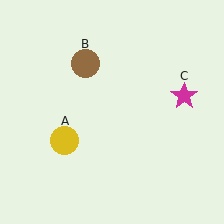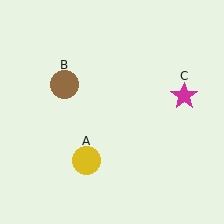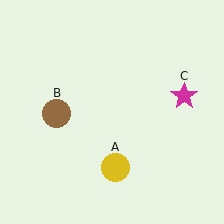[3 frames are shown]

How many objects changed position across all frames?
2 objects changed position: yellow circle (object A), brown circle (object B).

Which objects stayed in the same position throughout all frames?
Magenta star (object C) remained stationary.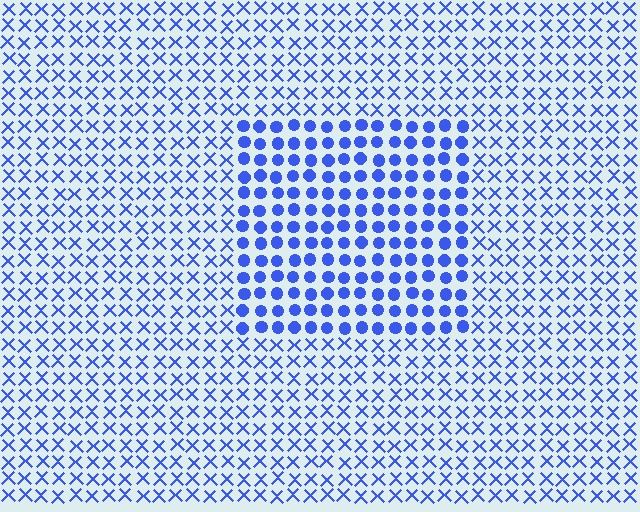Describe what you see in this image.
The image is filled with small blue elements arranged in a uniform grid. A rectangle-shaped region contains circles, while the surrounding area contains X marks. The boundary is defined purely by the change in element shape.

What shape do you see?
I see a rectangle.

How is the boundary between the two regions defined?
The boundary is defined by a change in element shape: circles inside vs. X marks outside. All elements share the same color and spacing.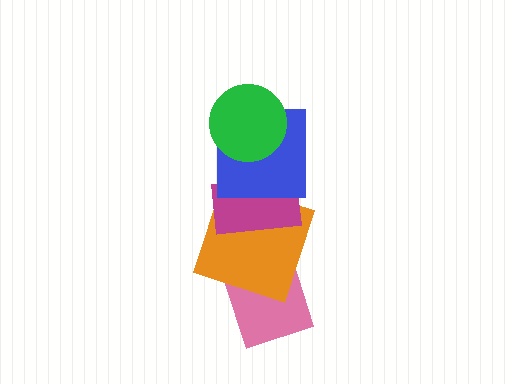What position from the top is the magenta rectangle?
The magenta rectangle is 3rd from the top.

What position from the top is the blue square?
The blue square is 2nd from the top.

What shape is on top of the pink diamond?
The orange square is on top of the pink diamond.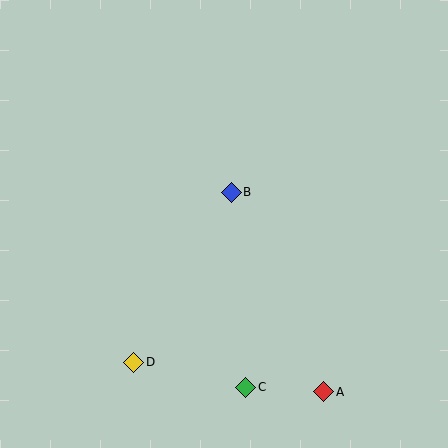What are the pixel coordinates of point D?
Point D is at (134, 362).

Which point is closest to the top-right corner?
Point B is closest to the top-right corner.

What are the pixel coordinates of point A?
Point A is at (324, 392).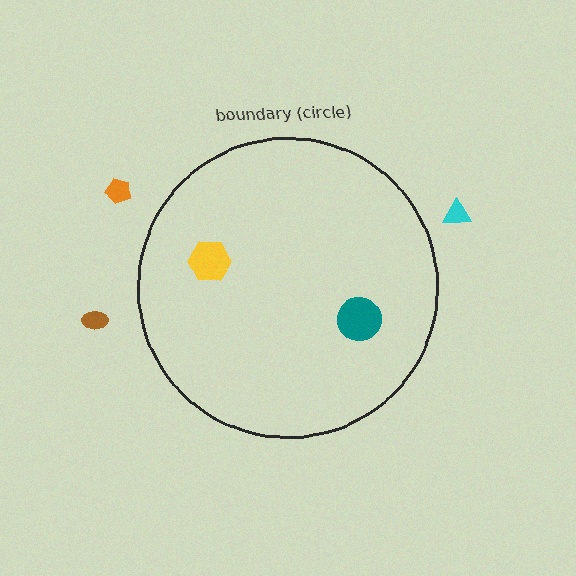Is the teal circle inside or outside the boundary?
Inside.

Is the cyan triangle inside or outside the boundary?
Outside.